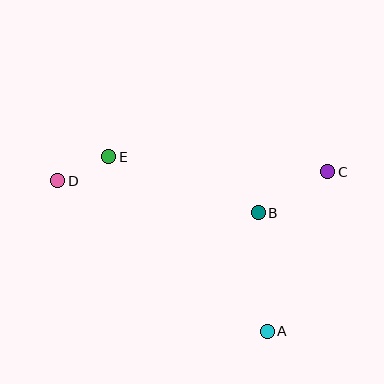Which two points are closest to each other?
Points D and E are closest to each other.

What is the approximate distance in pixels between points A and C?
The distance between A and C is approximately 170 pixels.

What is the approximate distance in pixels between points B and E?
The distance between B and E is approximately 160 pixels.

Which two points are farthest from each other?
Points C and D are farthest from each other.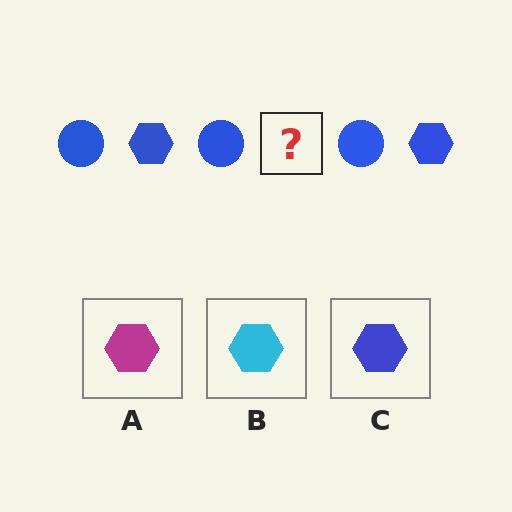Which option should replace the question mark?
Option C.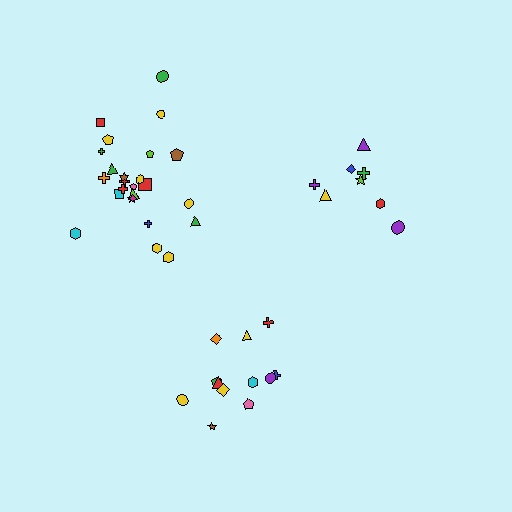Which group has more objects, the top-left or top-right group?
The top-left group.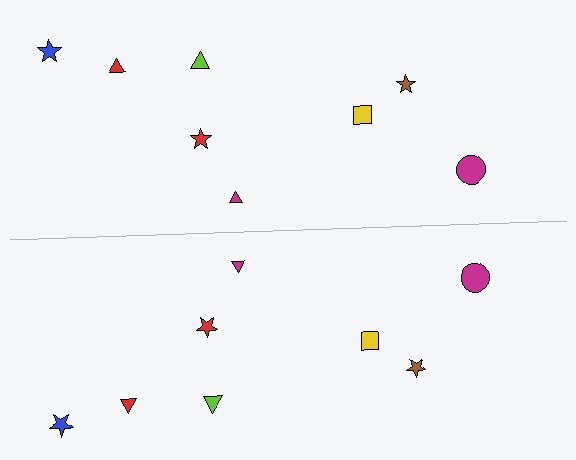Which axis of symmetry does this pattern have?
The pattern has a horizontal axis of symmetry running through the center of the image.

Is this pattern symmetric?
Yes, this pattern has bilateral (reflection) symmetry.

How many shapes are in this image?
There are 16 shapes in this image.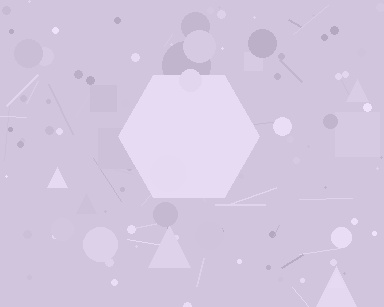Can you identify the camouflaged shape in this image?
The camouflaged shape is a hexagon.